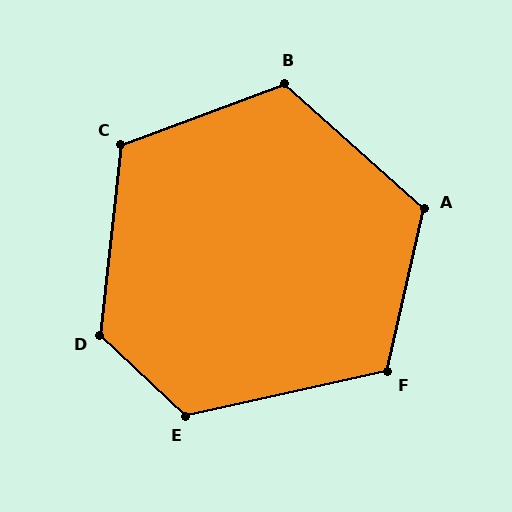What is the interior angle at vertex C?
Approximately 117 degrees (obtuse).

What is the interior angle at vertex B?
Approximately 118 degrees (obtuse).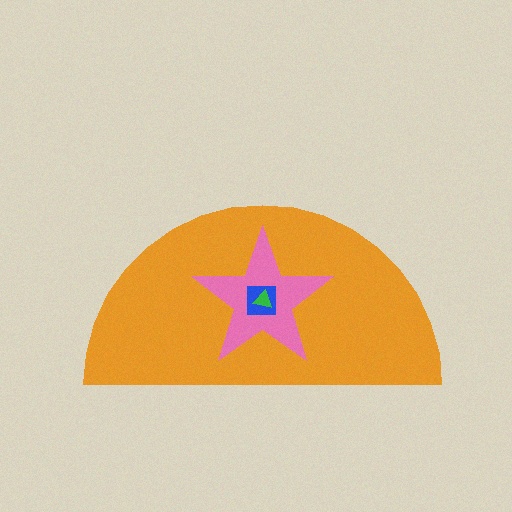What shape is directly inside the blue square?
The green triangle.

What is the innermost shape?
The green triangle.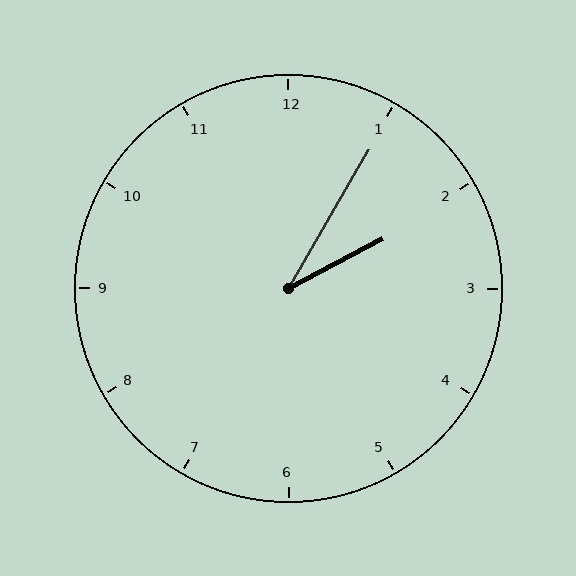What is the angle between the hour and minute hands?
Approximately 32 degrees.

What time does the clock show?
2:05.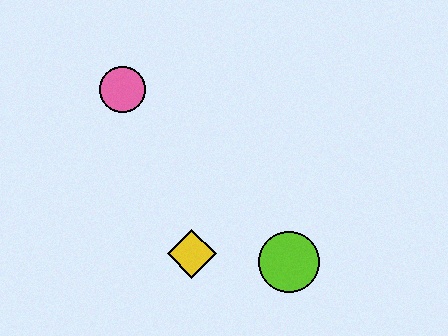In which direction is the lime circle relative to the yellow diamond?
The lime circle is to the right of the yellow diamond.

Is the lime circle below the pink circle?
Yes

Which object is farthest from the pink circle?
The lime circle is farthest from the pink circle.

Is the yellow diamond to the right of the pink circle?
Yes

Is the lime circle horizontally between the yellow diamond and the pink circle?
No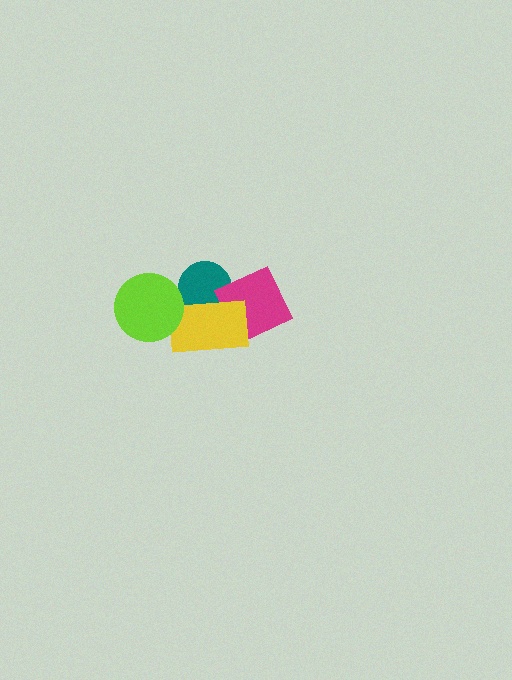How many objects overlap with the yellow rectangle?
3 objects overlap with the yellow rectangle.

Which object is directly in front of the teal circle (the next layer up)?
The magenta diamond is directly in front of the teal circle.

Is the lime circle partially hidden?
No, no other shape covers it.